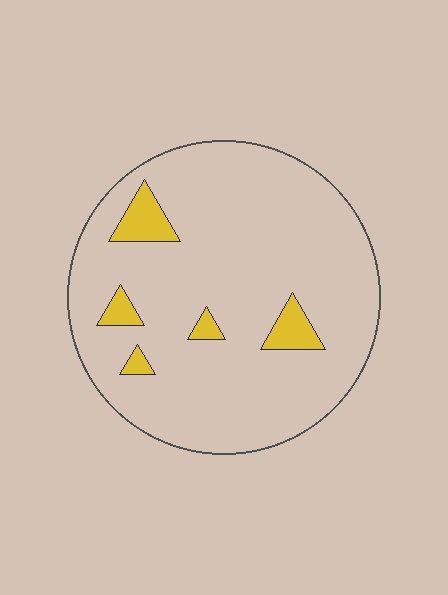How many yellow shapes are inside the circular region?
5.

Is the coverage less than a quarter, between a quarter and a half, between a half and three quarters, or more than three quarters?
Less than a quarter.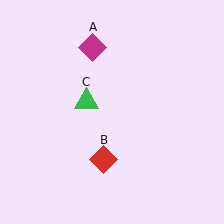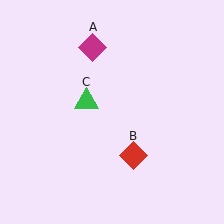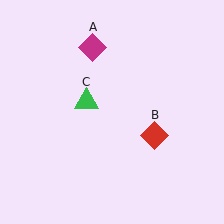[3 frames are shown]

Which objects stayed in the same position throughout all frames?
Magenta diamond (object A) and green triangle (object C) remained stationary.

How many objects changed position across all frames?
1 object changed position: red diamond (object B).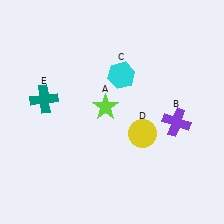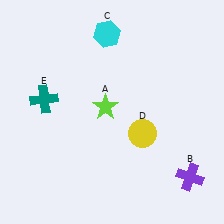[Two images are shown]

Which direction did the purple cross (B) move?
The purple cross (B) moved down.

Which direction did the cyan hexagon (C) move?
The cyan hexagon (C) moved up.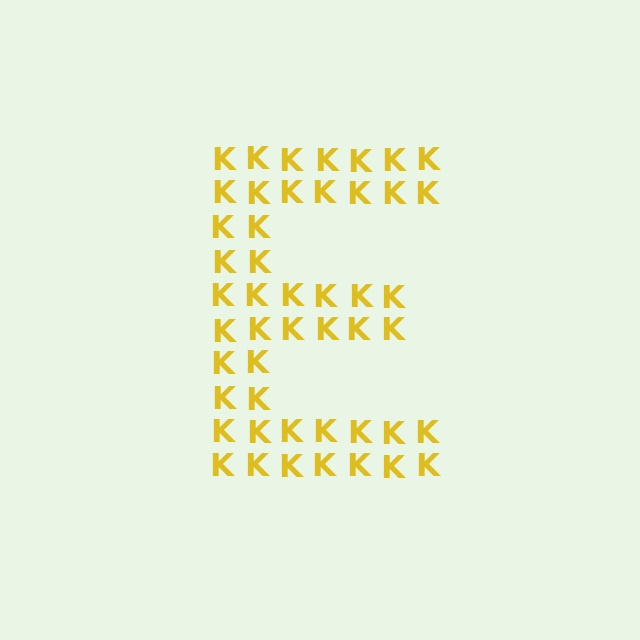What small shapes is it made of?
It is made of small letter K's.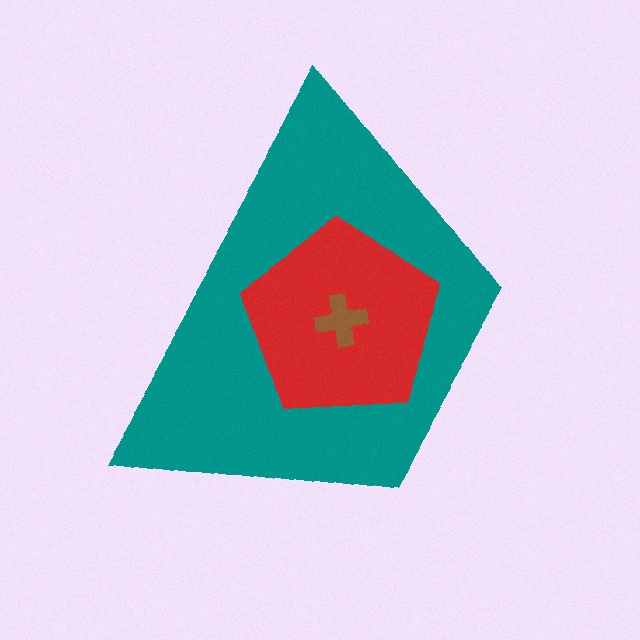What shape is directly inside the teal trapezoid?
The red pentagon.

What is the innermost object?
The brown cross.